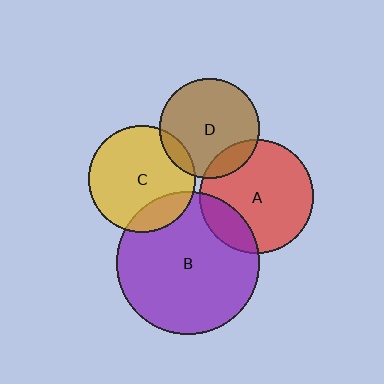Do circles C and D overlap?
Yes.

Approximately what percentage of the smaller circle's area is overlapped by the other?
Approximately 10%.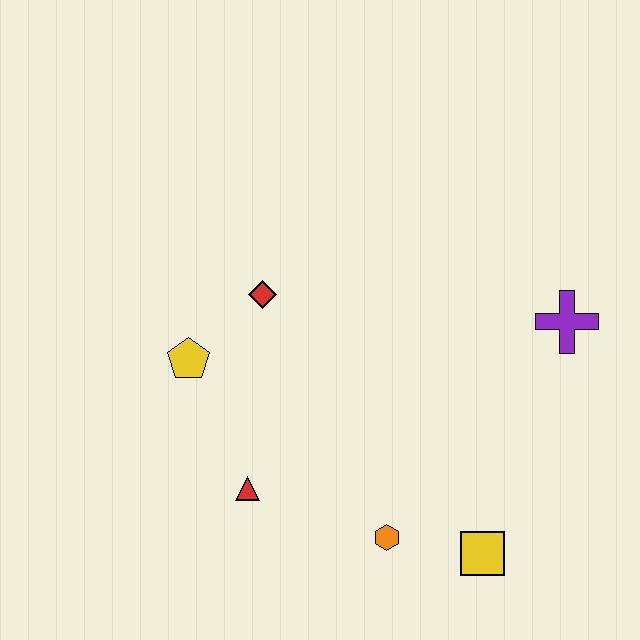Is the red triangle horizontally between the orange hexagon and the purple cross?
No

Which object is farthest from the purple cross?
The yellow pentagon is farthest from the purple cross.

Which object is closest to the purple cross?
The yellow square is closest to the purple cross.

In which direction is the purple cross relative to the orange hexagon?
The purple cross is above the orange hexagon.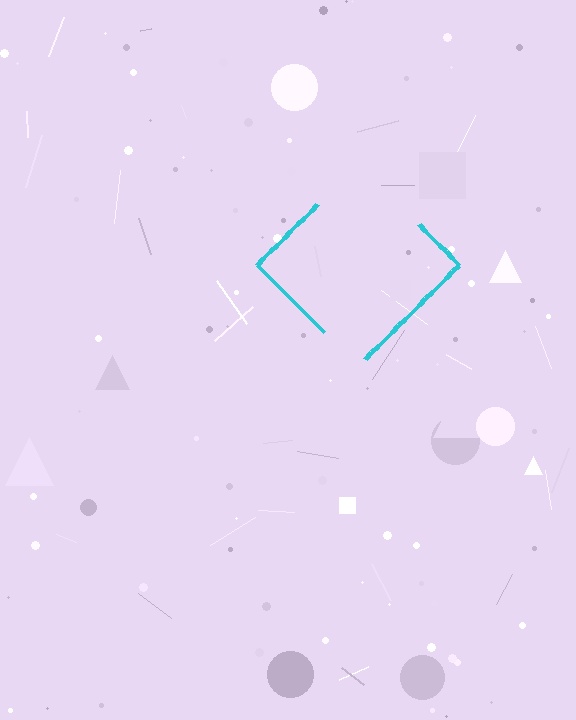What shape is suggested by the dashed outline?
The dashed outline suggests a diamond.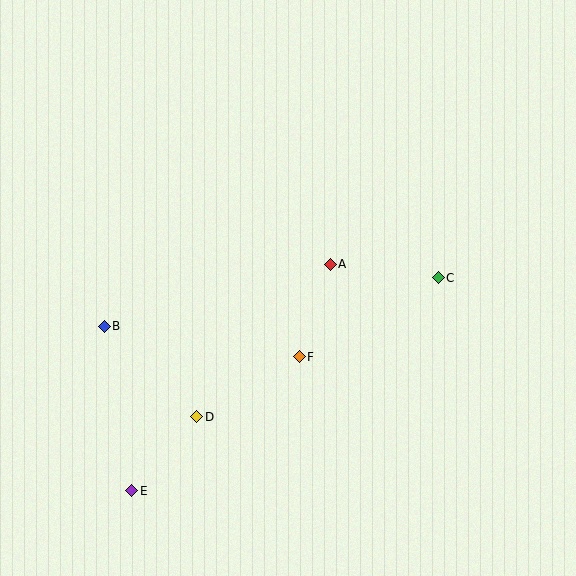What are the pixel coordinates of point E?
Point E is at (132, 491).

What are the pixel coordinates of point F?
Point F is at (299, 357).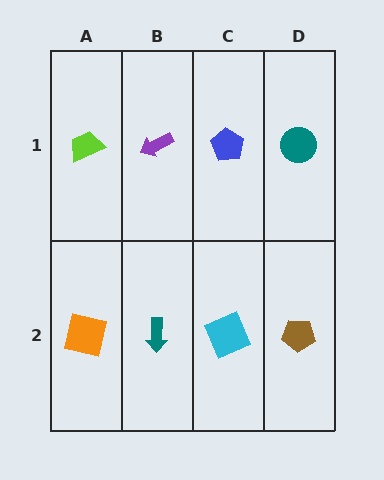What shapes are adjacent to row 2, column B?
A purple arrow (row 1, column B), an orange square (row 2, column A), a cyan square (row 2, column C).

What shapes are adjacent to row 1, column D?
A brown pentagon (row 2, column D), a blue pentagon (row 1, column C).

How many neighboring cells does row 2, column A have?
2.